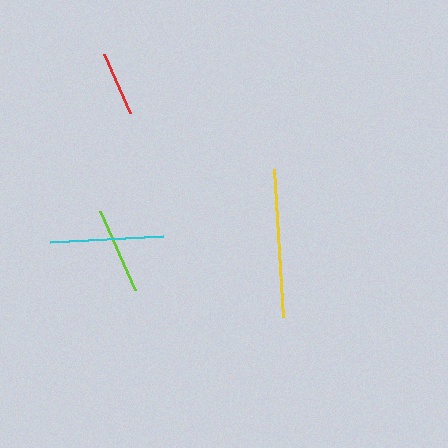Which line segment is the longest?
The yellow line is the longest at approximately 148 pixels.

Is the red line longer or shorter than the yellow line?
The yellow line is longer than the red line.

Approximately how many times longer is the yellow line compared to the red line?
The yellow line is approximately 2.3 times the length of the red line.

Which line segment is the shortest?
The red line is the shortest at approximately 64 pixels.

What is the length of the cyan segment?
The cyan segment is approximately 113 pixels long.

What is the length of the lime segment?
The lime segment is approximately 87 pixels long.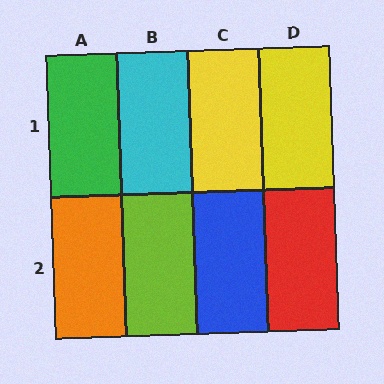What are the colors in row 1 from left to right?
Green, cyan, yellow, yellow.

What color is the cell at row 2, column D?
Red.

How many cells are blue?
1 cell is blue.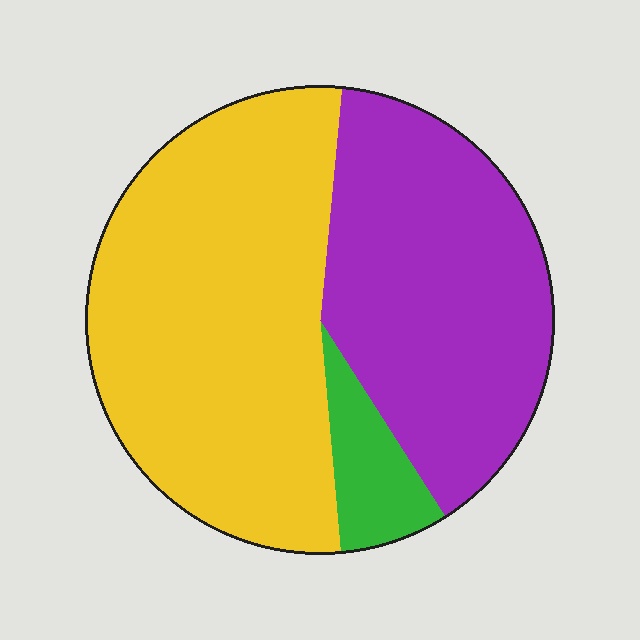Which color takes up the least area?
Green, at roughly 10%.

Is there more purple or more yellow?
Yellow.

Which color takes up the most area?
Yellow, at roughly 55%.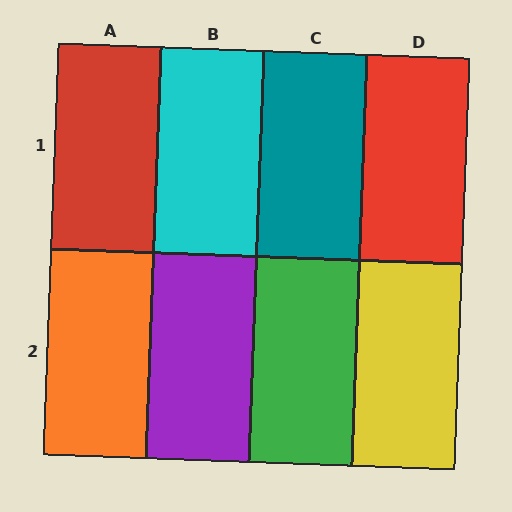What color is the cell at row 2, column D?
Yellow.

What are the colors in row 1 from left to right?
Red, cyan, teal, red.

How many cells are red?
2 cells are red.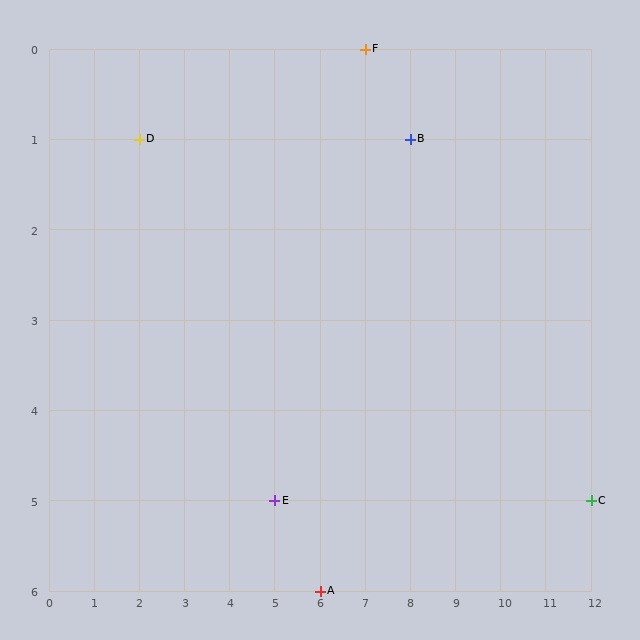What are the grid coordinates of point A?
Point A is at grid coordinates (6, 6).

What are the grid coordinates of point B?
Point B is at grid coordinates (8, 1).